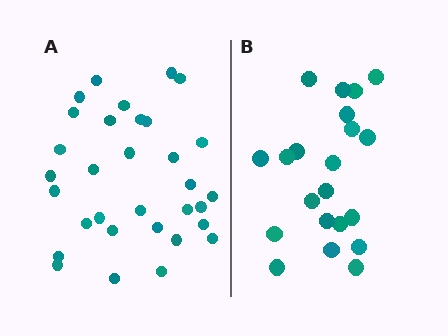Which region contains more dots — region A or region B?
Region A (the left region) has more dots.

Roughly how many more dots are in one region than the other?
Region A has roughly 12 or so more dots than region B.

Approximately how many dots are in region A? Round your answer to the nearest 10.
About 30 dots. (The exact count is 32, which rounds to 30.)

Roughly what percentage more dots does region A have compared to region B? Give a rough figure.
About 50% more.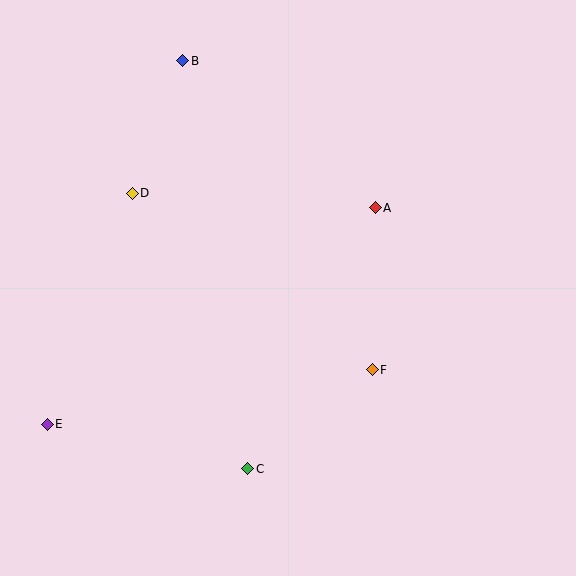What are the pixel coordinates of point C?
Point C is at (248, 469).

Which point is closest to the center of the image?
Point F at (372, 370) is closest to the center.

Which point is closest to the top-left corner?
Point B is closest to the top-left corner.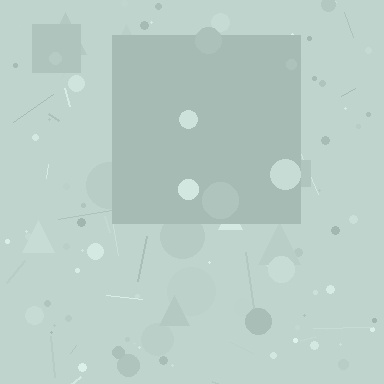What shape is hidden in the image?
A square is hidden in the image.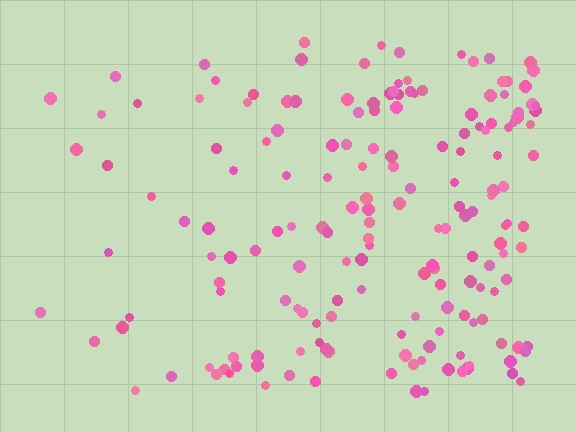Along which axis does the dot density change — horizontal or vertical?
Horizontal.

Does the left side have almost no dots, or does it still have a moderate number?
Still a moderate number, just noticeably fewer than the right.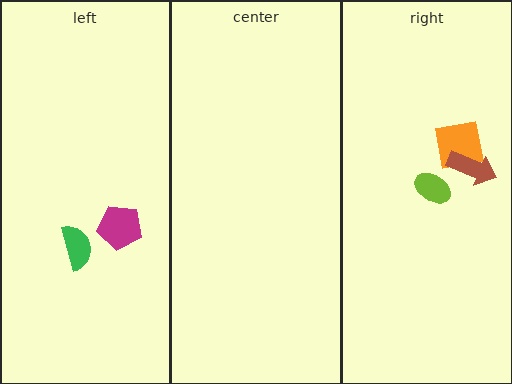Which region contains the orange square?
The right region.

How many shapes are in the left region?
2.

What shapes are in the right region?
The lime ellipse, the orange square, the brown arrow.